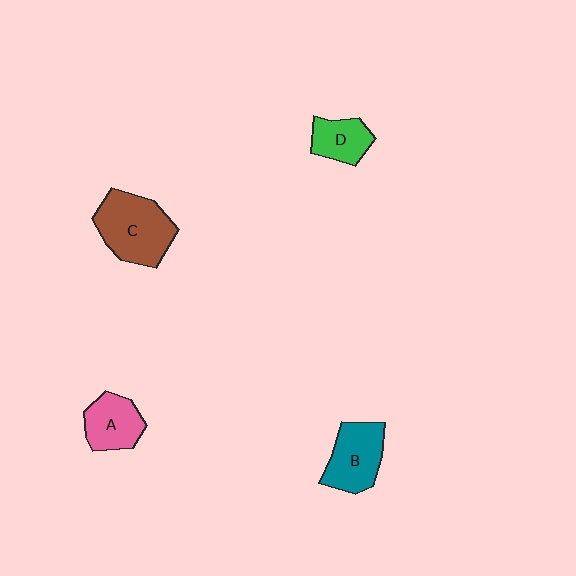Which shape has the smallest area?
Shape D (green).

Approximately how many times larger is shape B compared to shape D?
Approximately 1.5 times.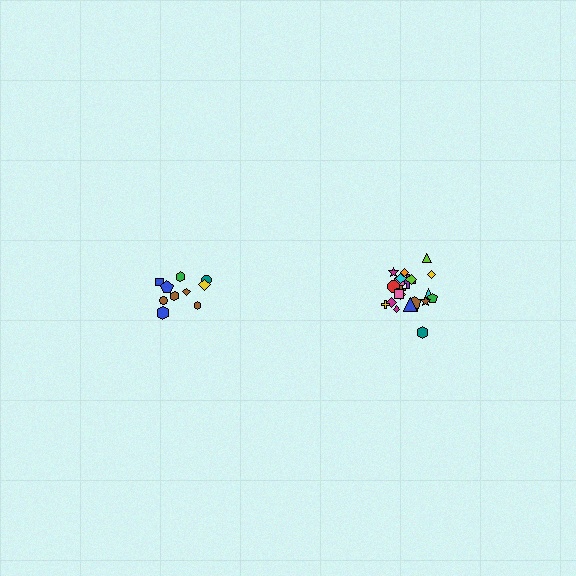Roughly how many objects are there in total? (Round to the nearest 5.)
Roughly 30 objects in total.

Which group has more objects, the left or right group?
The right group.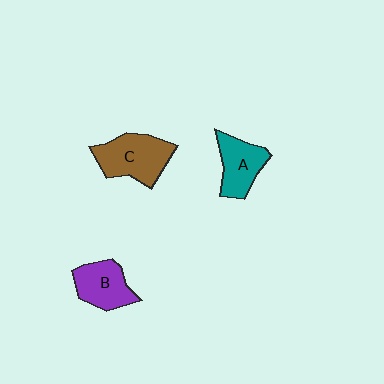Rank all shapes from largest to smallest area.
From largest to smallest: C (brown), A (teal), B (purple).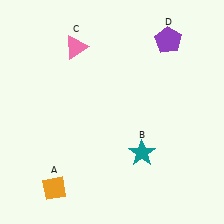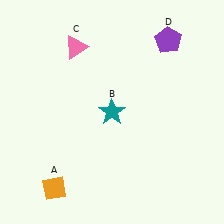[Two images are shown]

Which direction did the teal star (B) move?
The teal star (B) moved up.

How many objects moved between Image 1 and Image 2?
1 object moved between the two images.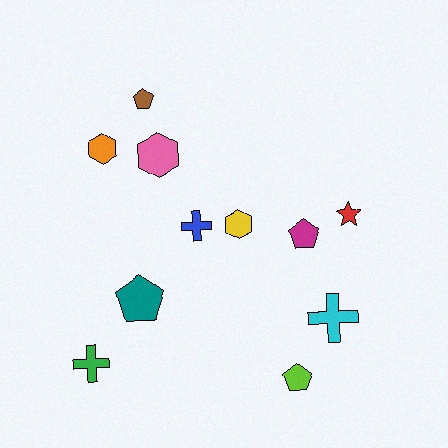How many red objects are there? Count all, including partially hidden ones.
There is 1 red object.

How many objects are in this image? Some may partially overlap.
There are 11 objects.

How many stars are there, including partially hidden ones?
There is 1 star.